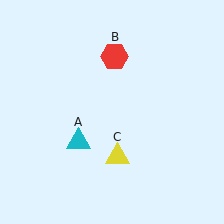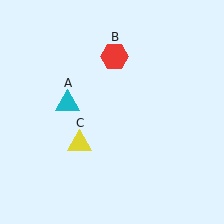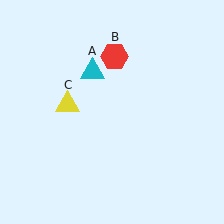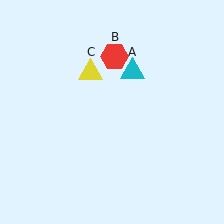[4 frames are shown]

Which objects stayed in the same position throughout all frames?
Red hexagon (object B) remained stationary.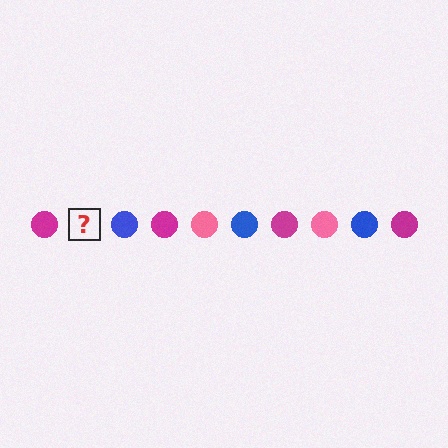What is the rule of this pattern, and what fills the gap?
The rule is that the pattern cycles through magenta, pink, blue circles. The gap should be filled with a pink circle.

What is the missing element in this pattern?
The missing element is a pink circle.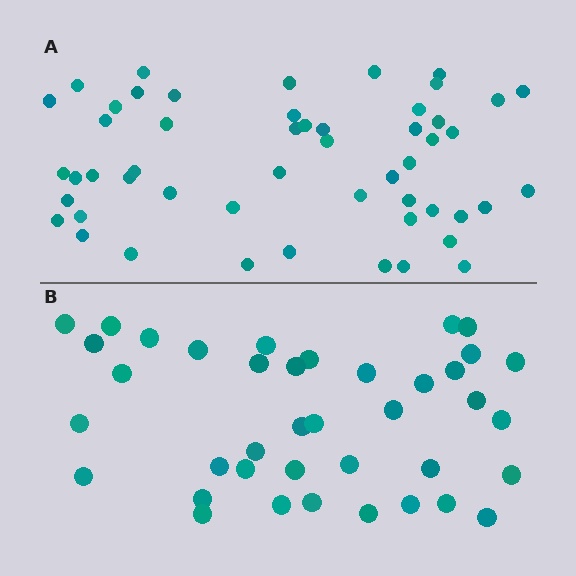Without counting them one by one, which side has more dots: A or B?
Region A (the top region) has more dots.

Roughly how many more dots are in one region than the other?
Region A has approximately 15 more dots than region B.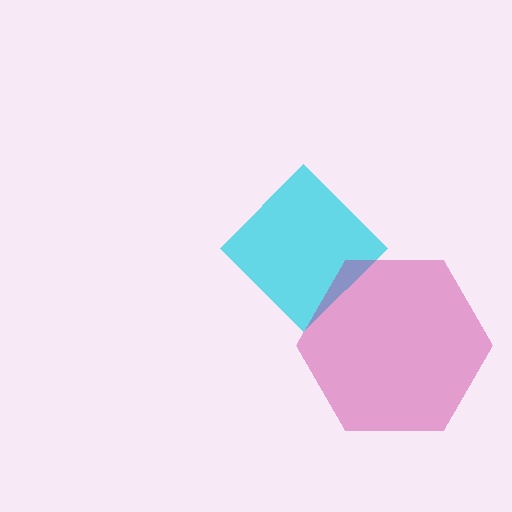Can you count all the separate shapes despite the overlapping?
Yes, there are 2 separate shapes.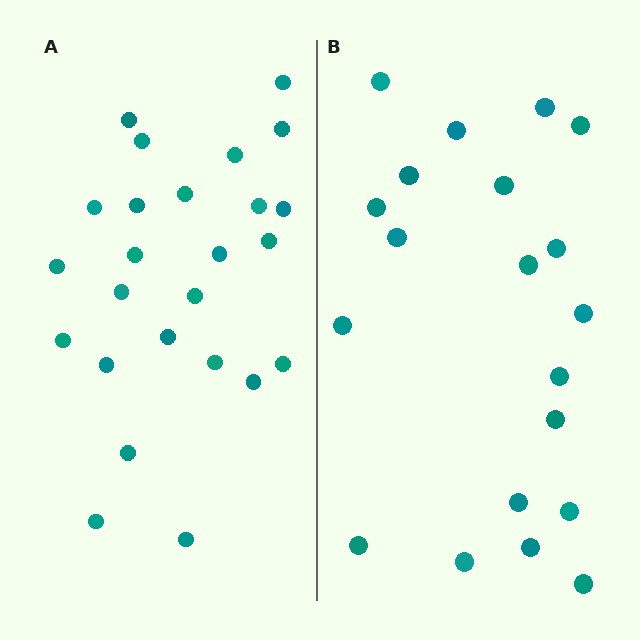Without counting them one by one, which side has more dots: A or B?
Region A (the left region) has more dots.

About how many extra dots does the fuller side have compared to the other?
Region A has about 5 more dots than region B.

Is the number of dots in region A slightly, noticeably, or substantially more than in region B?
Region A has noticeably more, but not dramatically so. The ratio is roughly 1.2 to 1.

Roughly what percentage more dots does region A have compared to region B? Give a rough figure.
About 25% more.